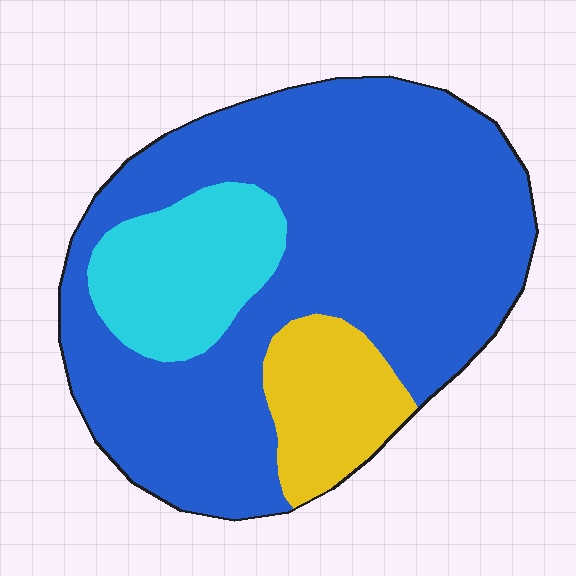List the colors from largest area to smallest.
From largest to smallest: blue, cyan, yellow.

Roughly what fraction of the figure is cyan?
Cyan covers roughly 15% of the figure.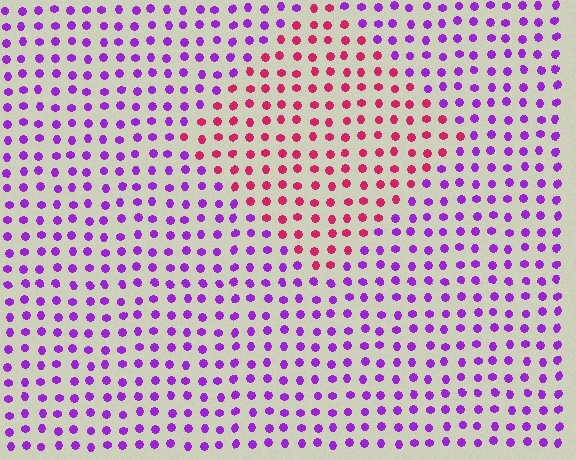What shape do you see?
I see a diamond.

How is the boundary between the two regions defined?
The boundary is defined purely by a slight shift in hue (about 55 degrees). Spacing, size, and orientation are identical on both sides.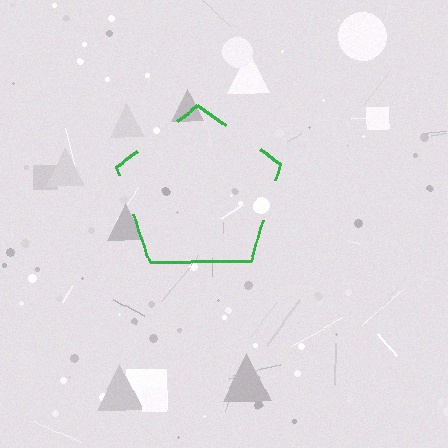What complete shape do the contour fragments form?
The contour fragments form a pentagon.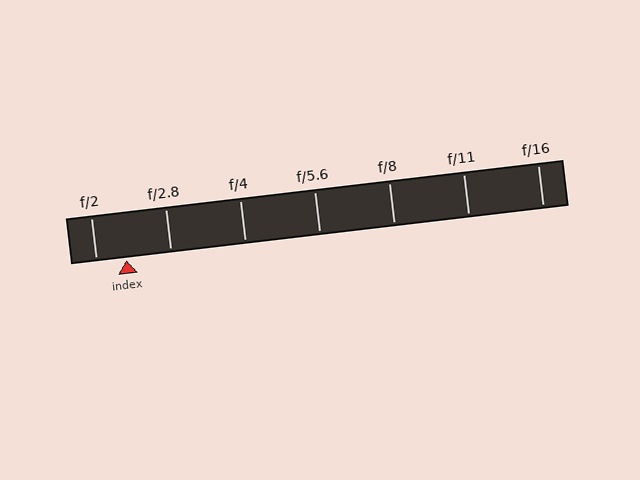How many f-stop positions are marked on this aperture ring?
There are 7 f-stop positions marked.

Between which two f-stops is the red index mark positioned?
The index mark is between f/2 and f/2.8.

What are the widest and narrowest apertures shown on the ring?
The widest aperture shown is f/2 and the narrowest is f/16.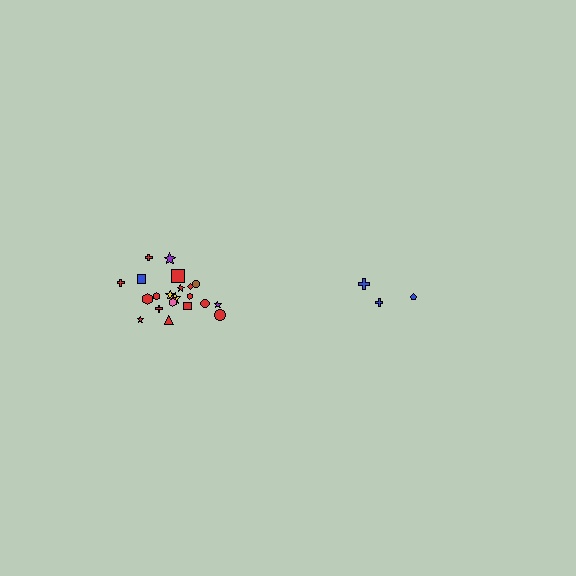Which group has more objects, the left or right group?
The left group.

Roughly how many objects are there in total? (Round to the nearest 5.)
Roughly 25 objects in total.